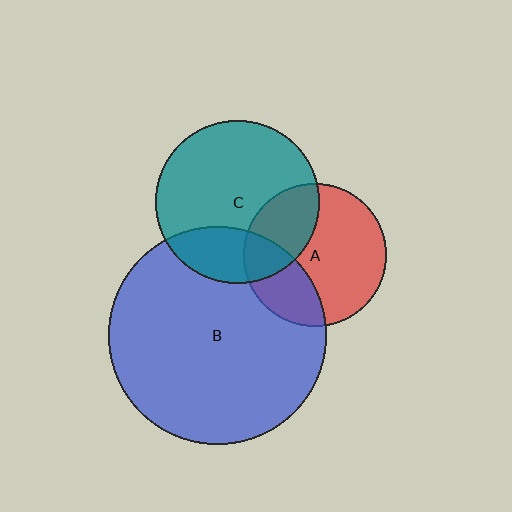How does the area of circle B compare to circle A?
Approximately 2.3 times.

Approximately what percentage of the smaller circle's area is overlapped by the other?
Approximately 30%.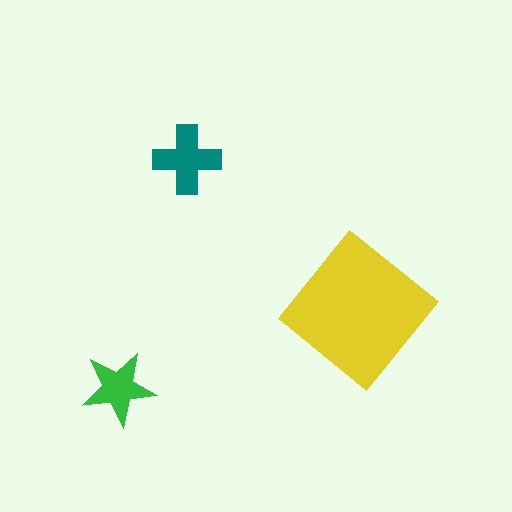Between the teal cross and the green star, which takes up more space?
The teal cross.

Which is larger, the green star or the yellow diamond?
The yellow diamond.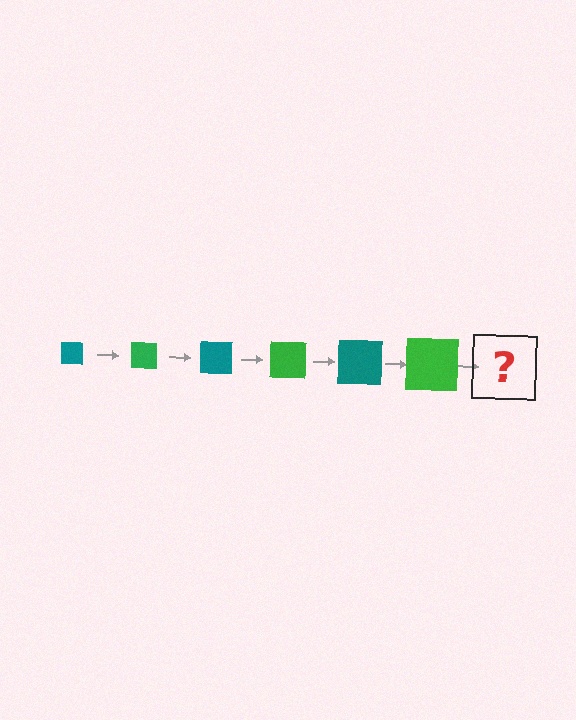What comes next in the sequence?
The next element should be a teal square, larger than the previous one.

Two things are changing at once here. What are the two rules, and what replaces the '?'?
The two rules are that the square grows larger each step and the color cycles through teal and green. The '?' should be a teal square, larger than the previous one.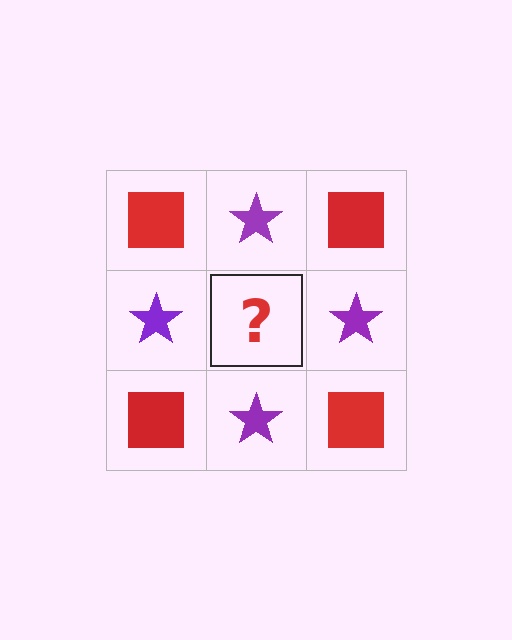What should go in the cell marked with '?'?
The missing cell should contain a red square.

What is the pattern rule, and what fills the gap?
The rule is that it alternates red square and purple star in a checkerboard pattern. The gap should be filled with a red square.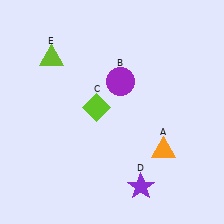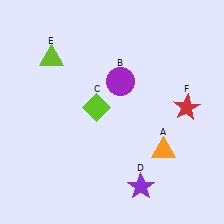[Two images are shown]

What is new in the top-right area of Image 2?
A red star (F) was added in the top-right area of Image 2.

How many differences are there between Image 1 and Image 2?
There is 1 difference between the two images.